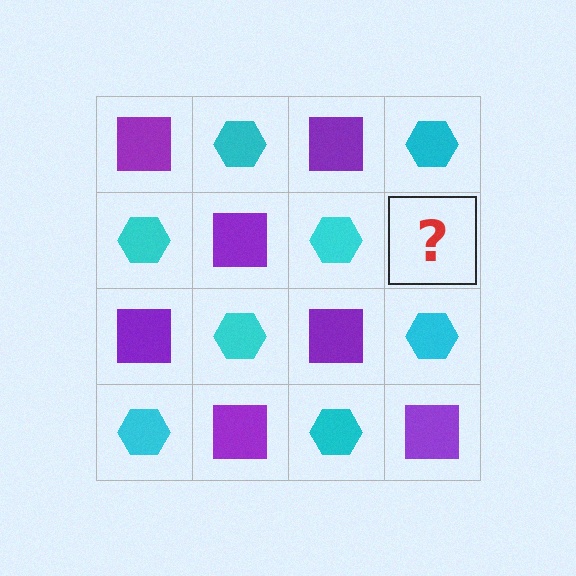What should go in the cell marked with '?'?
The missing cell should contain a purple square.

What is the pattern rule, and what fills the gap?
The rule is that it alternates purple square and cyan hexagon in a checkerboard pattern. The gap should be filled with a purple square.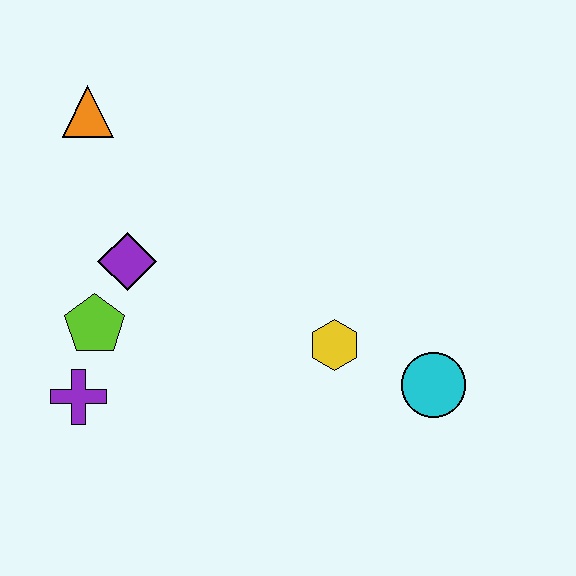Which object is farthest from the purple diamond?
The cyan circle is farthest from the purple diamond.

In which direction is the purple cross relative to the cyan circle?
The purple cross is to the left of the cyan circle.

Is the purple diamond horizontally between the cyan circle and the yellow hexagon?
No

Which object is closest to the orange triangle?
The purple diamond is closest to the orange triangle.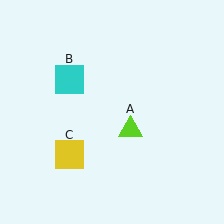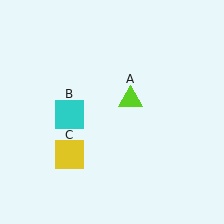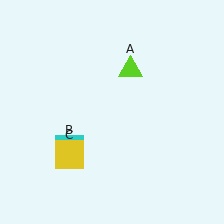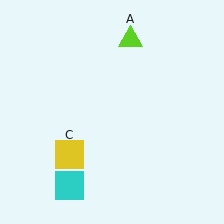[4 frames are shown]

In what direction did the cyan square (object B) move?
The cyan square (object B) moved down.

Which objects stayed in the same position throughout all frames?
Yellow square (object C) remained stationary.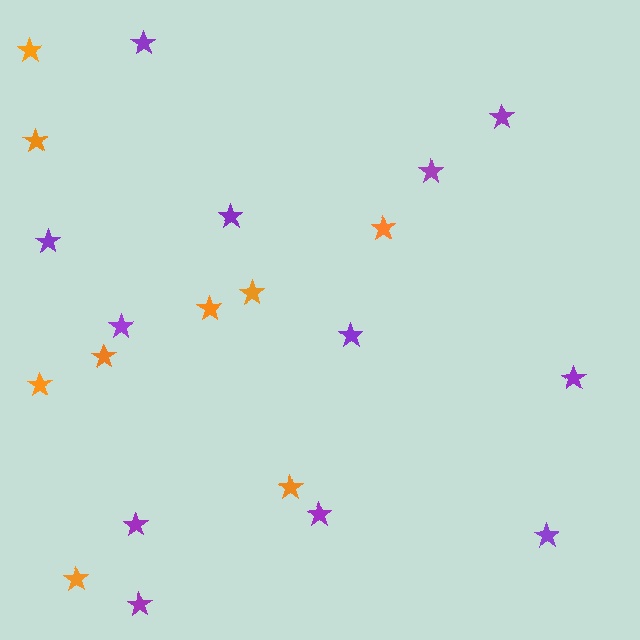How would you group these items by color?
There are 2 groups: one group of purple stars (12) and one group of orange stars (9).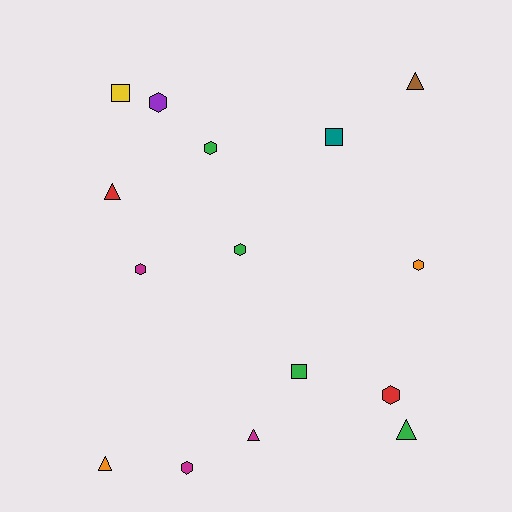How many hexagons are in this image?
There are 7 hexagons.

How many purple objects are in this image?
There is 1 purple object.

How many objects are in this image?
There are 15 objects.